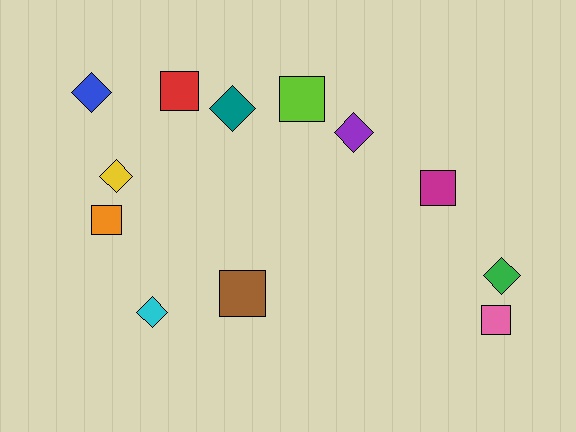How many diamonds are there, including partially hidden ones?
There are 6 diamonds.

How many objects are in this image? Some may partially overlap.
There are 12 objects.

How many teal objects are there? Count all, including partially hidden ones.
There is 1 teal object.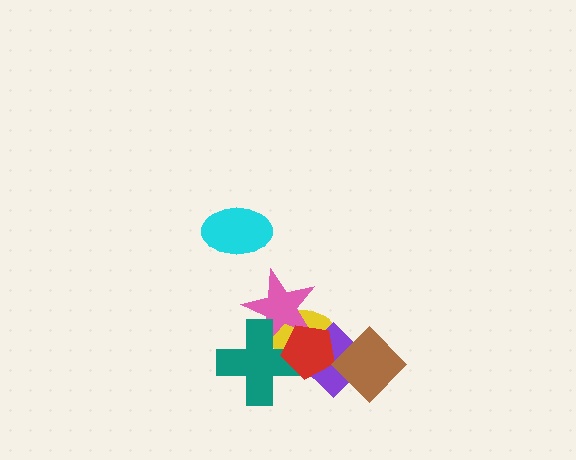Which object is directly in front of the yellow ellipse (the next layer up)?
The purple diamond is directly in front of the yellow ellipse.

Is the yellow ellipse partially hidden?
Yes, it is partially covered by another shape.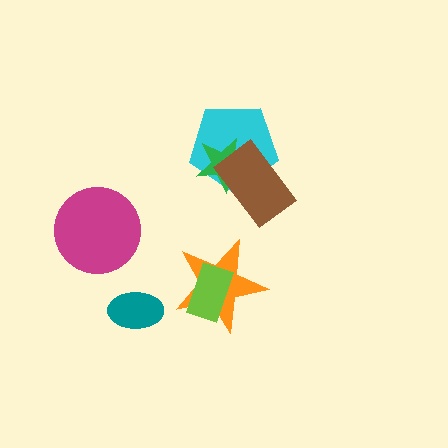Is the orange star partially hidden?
Yes, it is partially covered by another shape.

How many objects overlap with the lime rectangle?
1 object overlaps with the lime rectangle.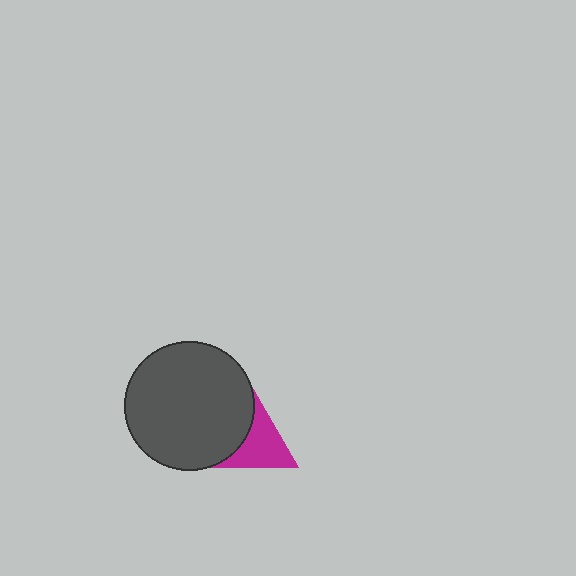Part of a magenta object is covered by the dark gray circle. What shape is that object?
It is a triangle.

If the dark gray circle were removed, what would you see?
You would see the complete magenta triangle.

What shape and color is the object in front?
The object in front is a dark gray circle.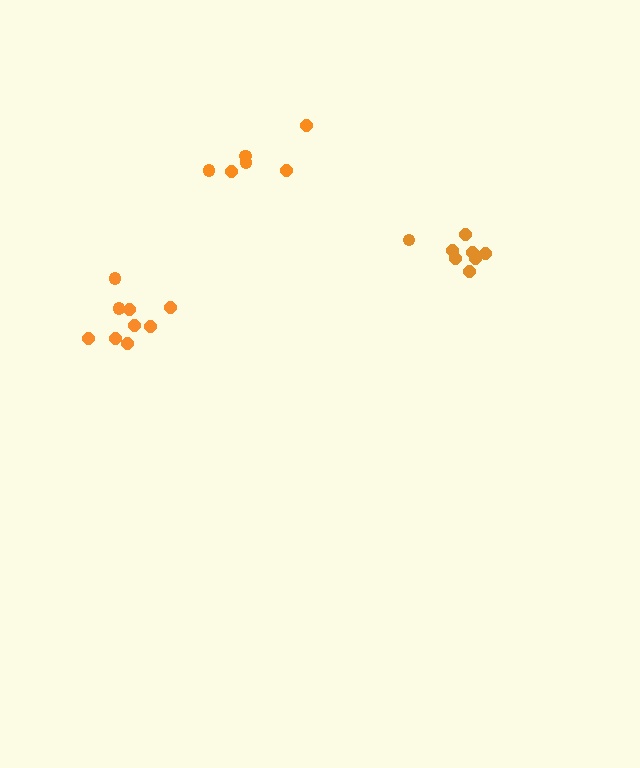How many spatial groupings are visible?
There are 3 spatial groupings.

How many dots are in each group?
Group 1: 8 dots, Group 2: 9 dots, Group 3: 6 dots (23 total).